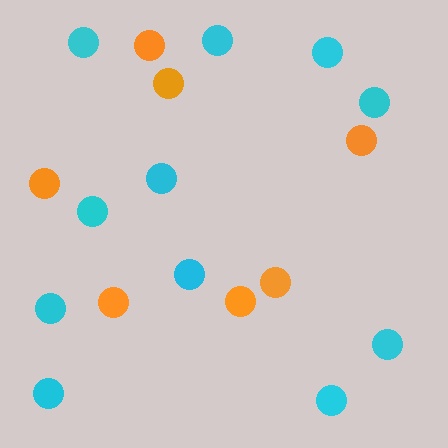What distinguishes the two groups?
There are 2 groups: one group of cyan circles (11) and one group of orange circles (7).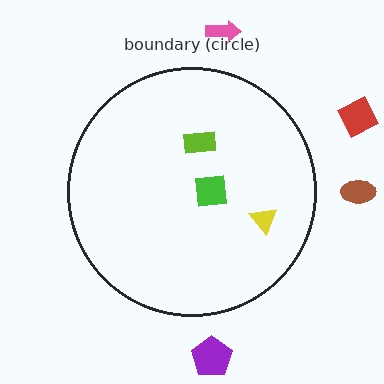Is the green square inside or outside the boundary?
Inside.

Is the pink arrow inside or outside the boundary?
Outside.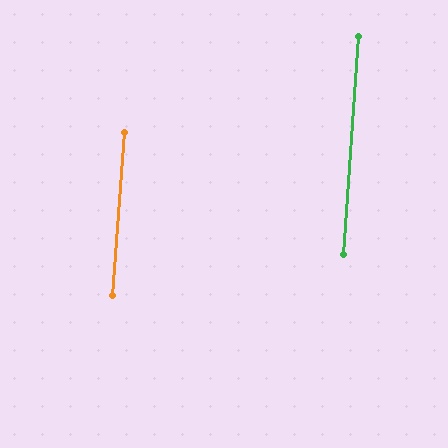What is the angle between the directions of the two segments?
Approximately 0 degrees.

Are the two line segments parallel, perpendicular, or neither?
Parallel — their directions differ by only 0.0°.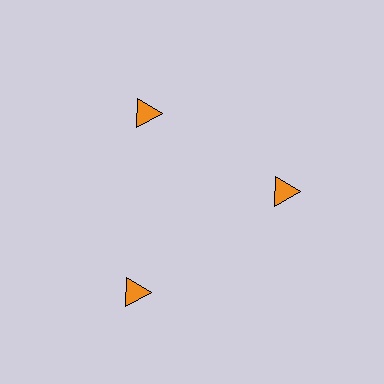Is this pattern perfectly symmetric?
No. The 3 orange triangles are arranged in a ring, but one element near the 7 o'clock position is pushed outward from the center, breaking the 3-fold rotational symmetry.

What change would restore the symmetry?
The symmetry would be restored by moving it inward, back onto the ring so that all 3 triangles sit at equal angles and equal distance from the center.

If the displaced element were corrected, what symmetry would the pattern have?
It would have 3-fold rotational symmetry — the pattern would map onto itself every 120 degrees.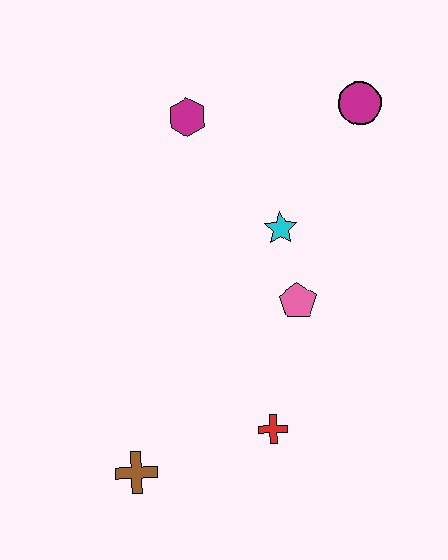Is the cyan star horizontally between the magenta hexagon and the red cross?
No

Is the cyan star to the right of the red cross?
Yes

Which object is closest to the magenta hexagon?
The cyan star is closest to the magenta hexagon.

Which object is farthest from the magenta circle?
The brown cross is farthest from the magenta circle.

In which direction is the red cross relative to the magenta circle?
The red cross is below the magenta circle.